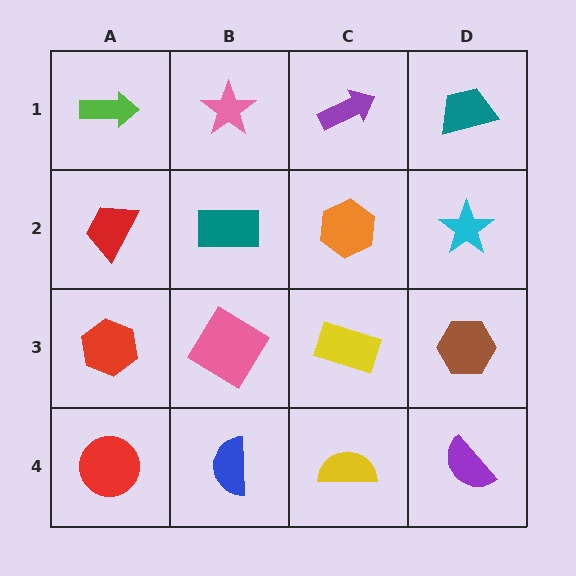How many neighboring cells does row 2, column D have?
3.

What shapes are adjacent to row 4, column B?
A pink diamond (row 3, column B), a red circle (row 4, column A), a yellow semicircle (row 4, column C).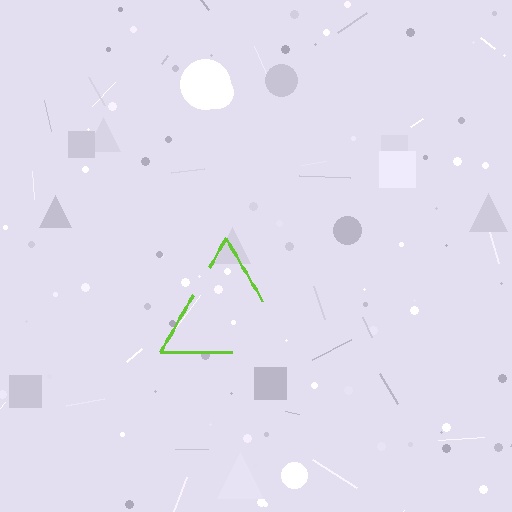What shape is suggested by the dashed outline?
The dashed outline suggests a triangle.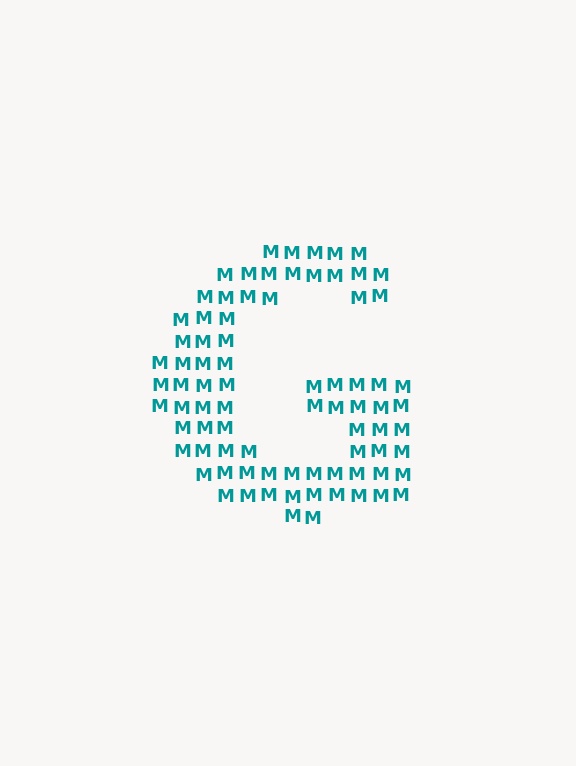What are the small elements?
The small elements are letter M's.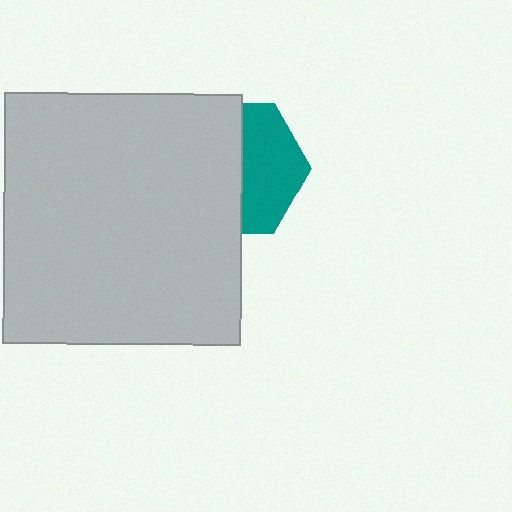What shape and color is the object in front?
The object in front is a light gray rectangle.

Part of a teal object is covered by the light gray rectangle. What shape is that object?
It is a hexagon.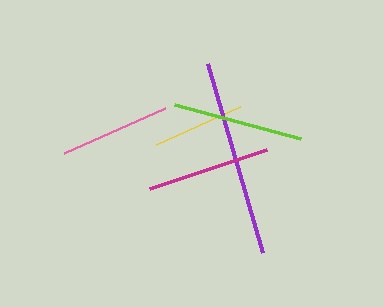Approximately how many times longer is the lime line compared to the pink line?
The lime line is approximately 1.2 times the length of the pink line.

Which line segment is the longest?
The purple line is the longest at approximately 196 pixels.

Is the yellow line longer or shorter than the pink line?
The pink line is longer than the yellow line.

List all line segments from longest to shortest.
From longest to shortest: purple, lime, magenta, pink, yellow.